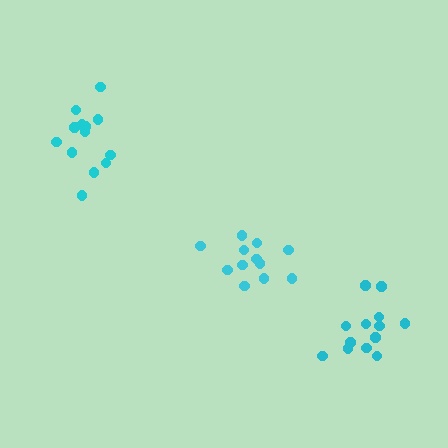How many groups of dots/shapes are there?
There are 3 groups.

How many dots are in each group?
Group 1: 12 dots, Group 2: 13 dots, Group 3: 13 dots (38 total).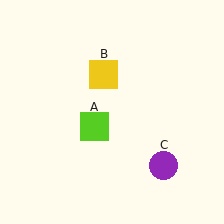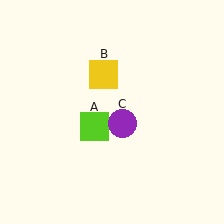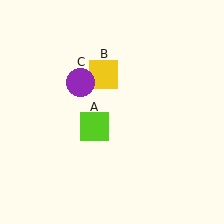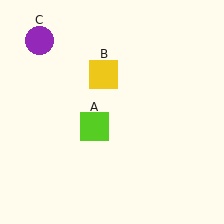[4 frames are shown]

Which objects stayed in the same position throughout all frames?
Lime square (object A) and yellow square (object B) remained stationary.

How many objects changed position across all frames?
1 object changed position: purple circle (object C).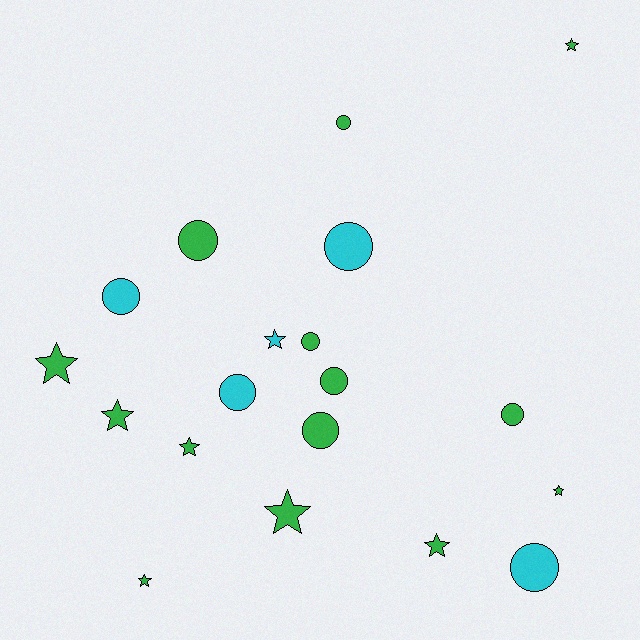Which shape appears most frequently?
Circle, with 10 objects.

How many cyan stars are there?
There is 1 cyan star.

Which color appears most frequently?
Green, with 14 objects.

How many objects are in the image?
There are 19 objects.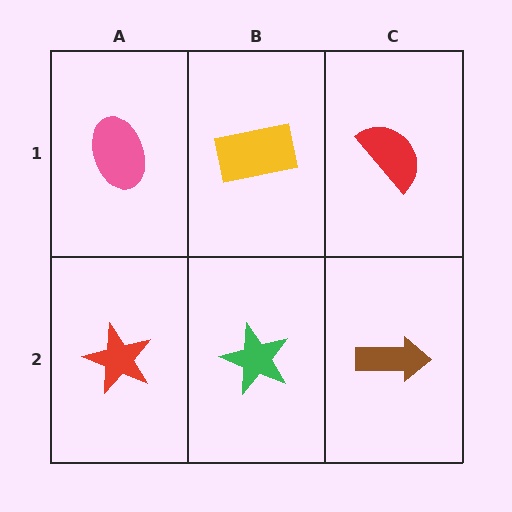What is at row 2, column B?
A green star.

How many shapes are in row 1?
3 shapes.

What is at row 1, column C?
A red semicircle.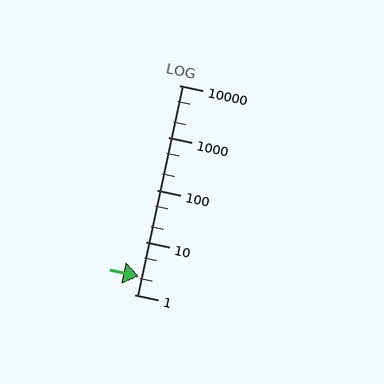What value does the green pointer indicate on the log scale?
The pointer indicates approximately 2.2.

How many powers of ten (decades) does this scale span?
The scale spans 4 decades, from 1 to 10000.